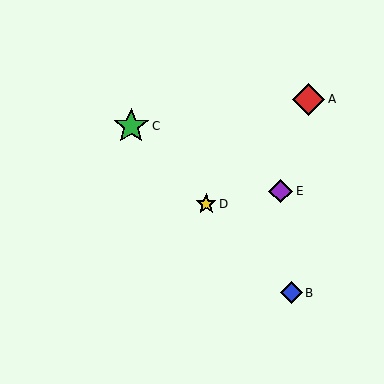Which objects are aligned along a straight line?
Objects B, C, D are aligned along a straight line.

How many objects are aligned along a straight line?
3 objects (B, C, D) are aligned along a straight line.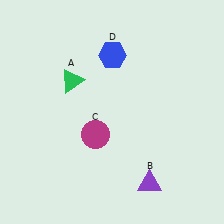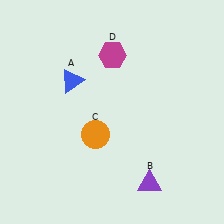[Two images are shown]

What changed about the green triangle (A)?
In Image 1, A is green. In Image 2, it changed to blue.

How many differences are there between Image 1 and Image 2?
There are 3 differences between the two images.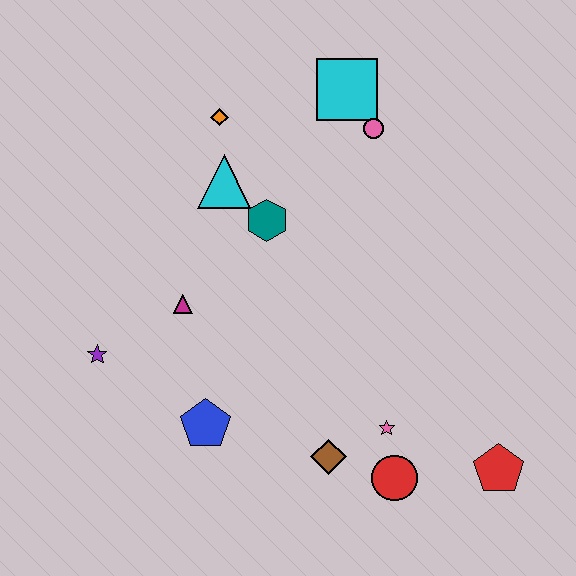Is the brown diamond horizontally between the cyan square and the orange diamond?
Yes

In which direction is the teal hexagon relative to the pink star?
The teal hexagon is above the pink star.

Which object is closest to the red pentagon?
The red circle is closest to the red pentagon.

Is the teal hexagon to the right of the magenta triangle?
Yes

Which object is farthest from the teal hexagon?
The red pentagon is farthest from the teal hexagon.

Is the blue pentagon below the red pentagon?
No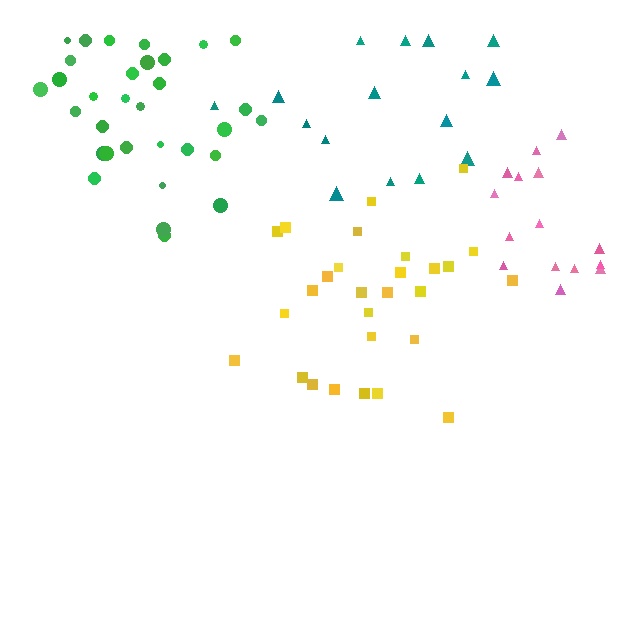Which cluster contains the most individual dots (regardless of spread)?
Green (33).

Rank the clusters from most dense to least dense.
pink, green, yellow, teal.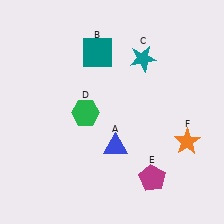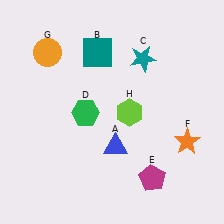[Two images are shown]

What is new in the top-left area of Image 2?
An orange circle (G) was added in the top-left area of Image 2.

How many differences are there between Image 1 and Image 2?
There are 2 differences between the two images.